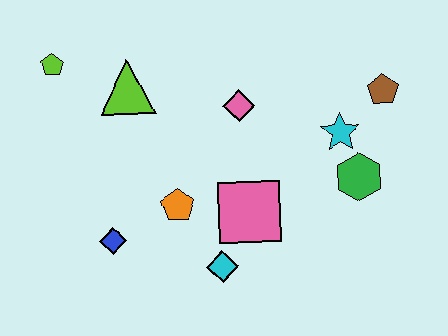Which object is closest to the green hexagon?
The cyan star is closest to the green hexagon.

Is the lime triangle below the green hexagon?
No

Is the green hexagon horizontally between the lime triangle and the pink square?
No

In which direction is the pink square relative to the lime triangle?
The pink square is below the lime triangle.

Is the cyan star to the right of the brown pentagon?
No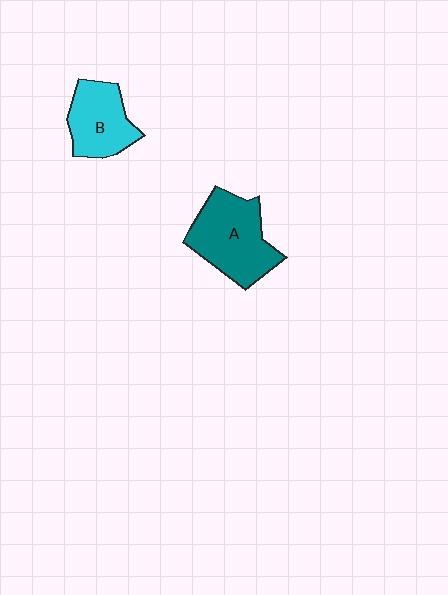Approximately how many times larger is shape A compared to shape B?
Approximately 1.4 times.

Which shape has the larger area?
Shape A (teal).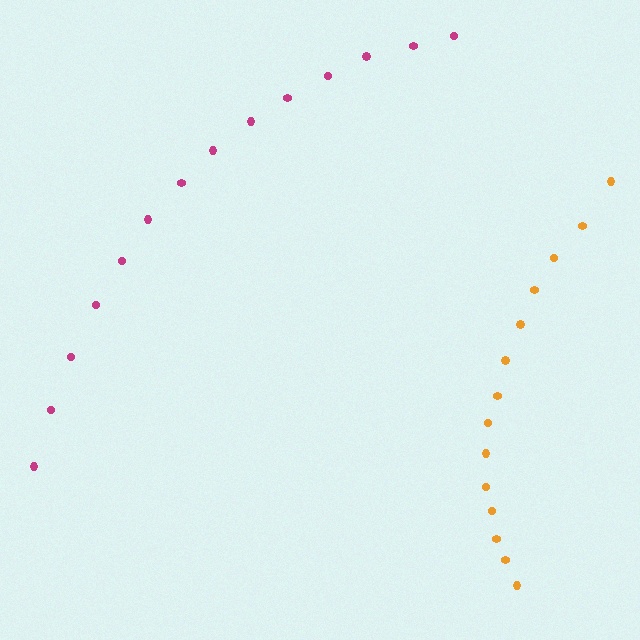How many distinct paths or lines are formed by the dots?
There are 2 distinct paths.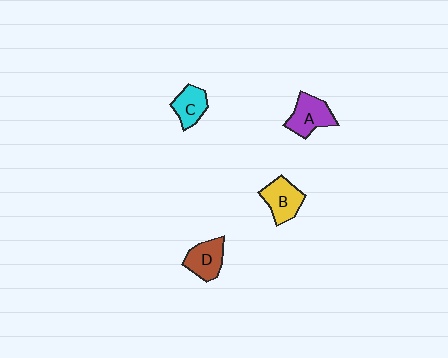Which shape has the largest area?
Shape A (purple).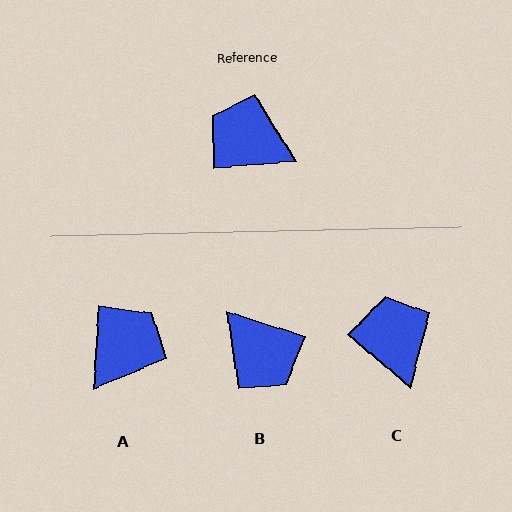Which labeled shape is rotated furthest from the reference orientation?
B, about 157 degrees away.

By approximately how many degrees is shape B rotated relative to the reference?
Approximately 157 degrees counter-clockwise.